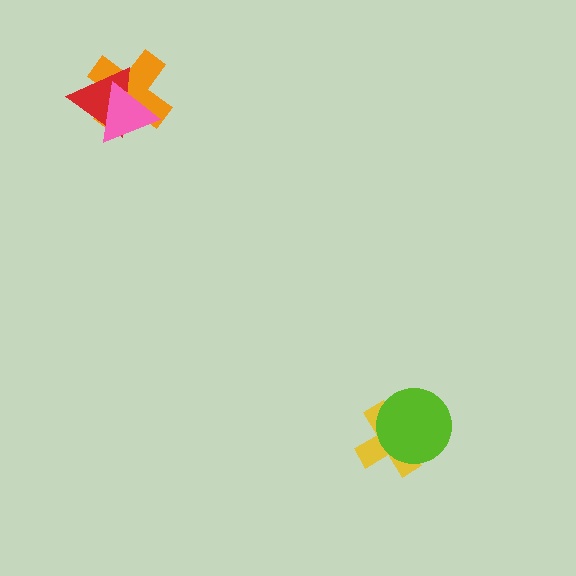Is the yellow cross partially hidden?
Yes, it is partially covered by another shape.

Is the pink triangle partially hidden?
No, no other shape covers it.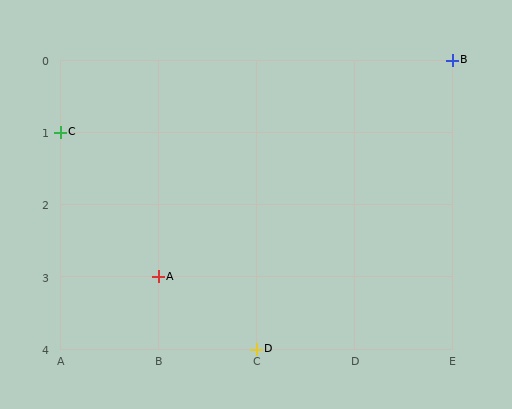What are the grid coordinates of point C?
Point C is at grid coordinates (A, 1).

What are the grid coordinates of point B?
Point B is at grid coordinates (E, 0).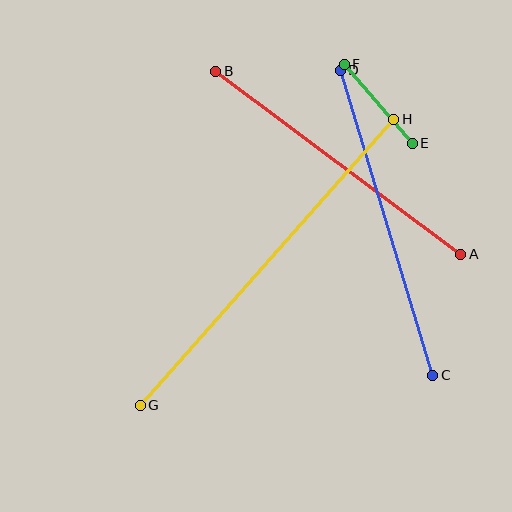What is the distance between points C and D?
The distance is approximately 319 pixels.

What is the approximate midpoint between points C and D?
The midpoint is at approximately (387, 223) pixels.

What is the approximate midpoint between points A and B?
The midpoint is at approximately (338, 163) pixels.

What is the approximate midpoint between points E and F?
The midpoint is at approximately (378, 104) pixels.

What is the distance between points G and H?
The distance is approximately 382 pixels.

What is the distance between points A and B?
The distance is approximately 305 pixels.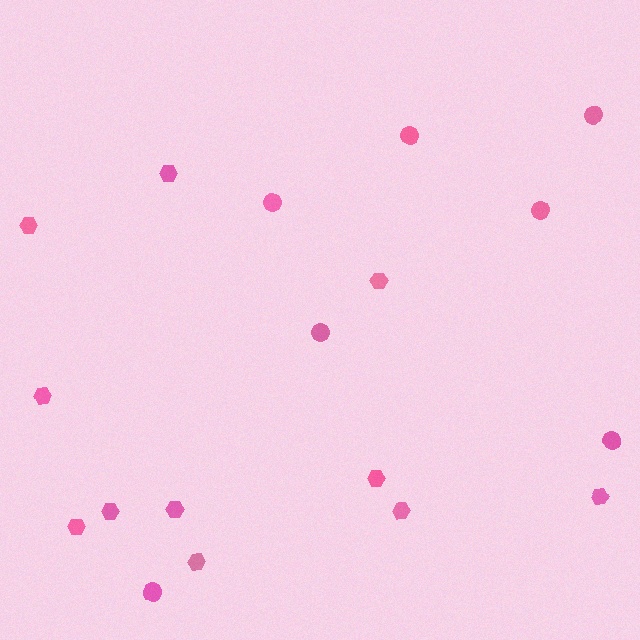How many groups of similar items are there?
There are 2 groups: one group of hexagons (11) and one group of circles (7).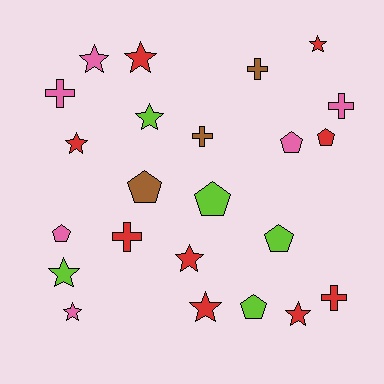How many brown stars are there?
There are no brown stars.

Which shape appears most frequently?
Star, with 10 objects.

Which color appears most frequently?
Red, with 9 objects.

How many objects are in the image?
There are 23 objects.